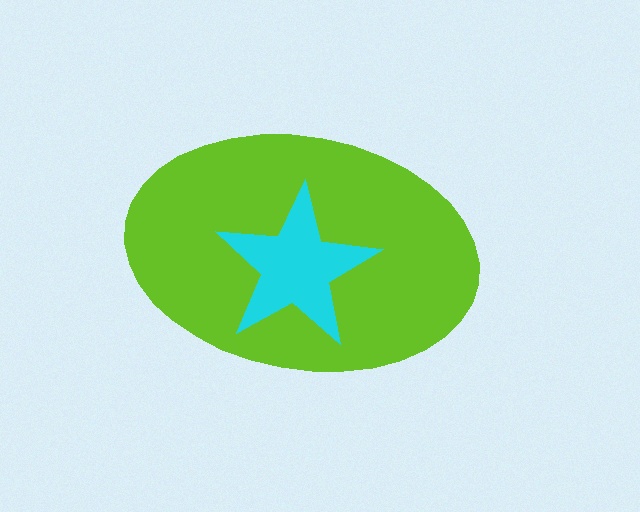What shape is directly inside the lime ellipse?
The cyan star.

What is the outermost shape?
The lime ellipse.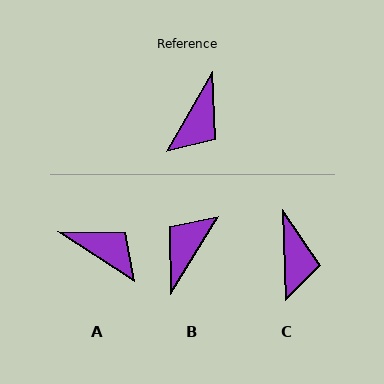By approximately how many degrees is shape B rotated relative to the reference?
Approximately 178 degrees counter-clockwise.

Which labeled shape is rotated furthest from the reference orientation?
B, about 178 degrees away.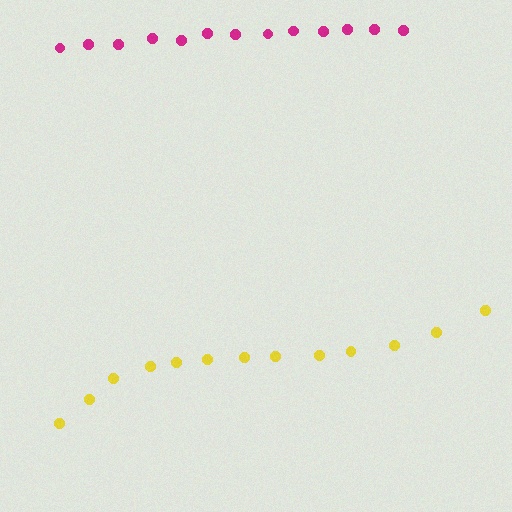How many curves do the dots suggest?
There are 2 distinct paths.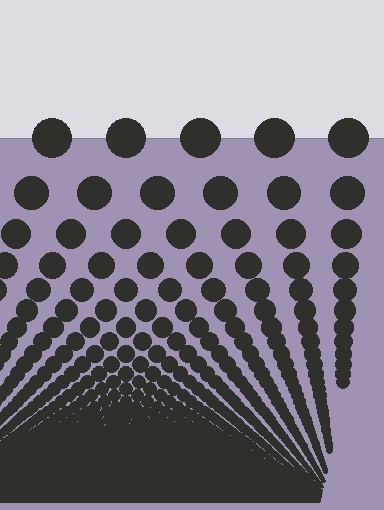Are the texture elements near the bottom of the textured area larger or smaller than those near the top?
Smaller. The gradient is inverted — elements near the bottom are smaller and denser.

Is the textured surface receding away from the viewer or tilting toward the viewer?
The surface appears to tilt toward the viewer. Texture elements get larger and sparser toward the top.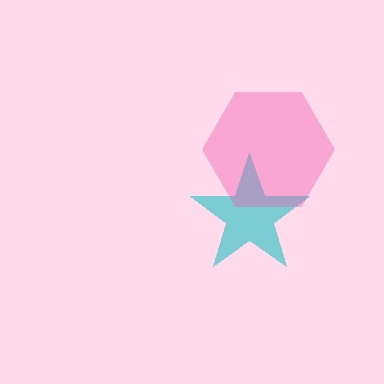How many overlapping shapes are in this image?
There are 2 overlapping shapes in the image.